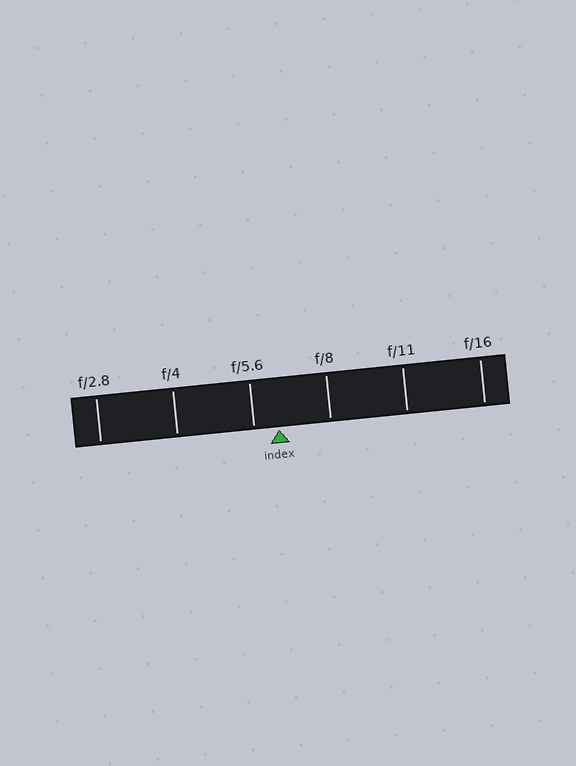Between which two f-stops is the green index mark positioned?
The index mark is between f/5.6 and f/8.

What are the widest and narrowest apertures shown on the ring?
The widest aperture shown is f/2.8 and the narrowest is f/16.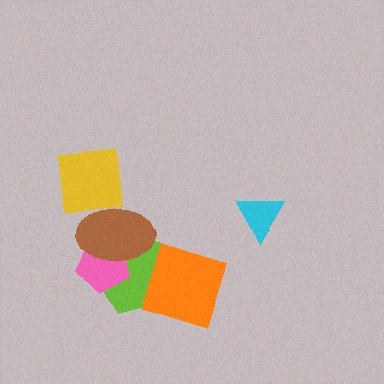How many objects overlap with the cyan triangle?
0 objects overlap with the cyan triangle.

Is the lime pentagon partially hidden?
Yes, it is partially covered by another shape.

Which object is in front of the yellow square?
The brown ellipse is in front of the yellow square.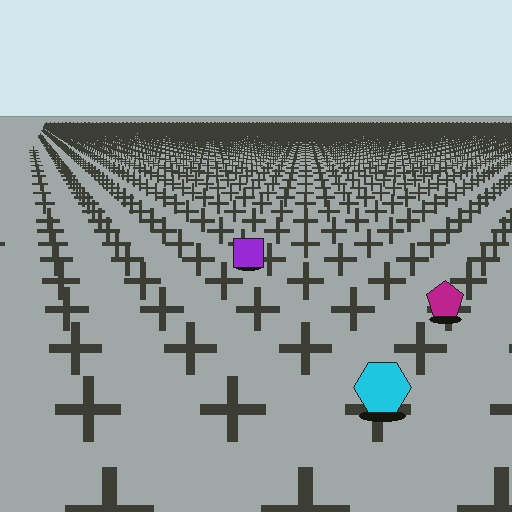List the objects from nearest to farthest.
From nearest to farthest: the cyan hexagon, the magenta pentagon, the purple square.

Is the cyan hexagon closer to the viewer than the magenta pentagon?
Yes. The cyan hexagon is closer — you can tell from the texture gradient: the ground texture is coarser near it.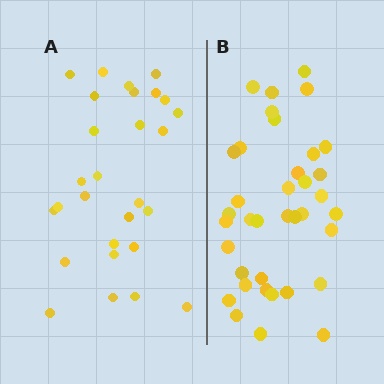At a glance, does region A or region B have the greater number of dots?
Region B (the right region) has more dots.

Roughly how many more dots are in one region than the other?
Region B has roughly 8 or so more dots than region A.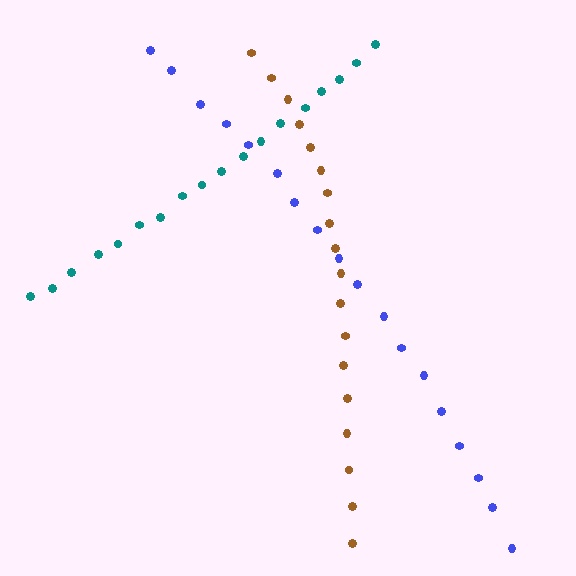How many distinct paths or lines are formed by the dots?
There are 3 distinct paths.